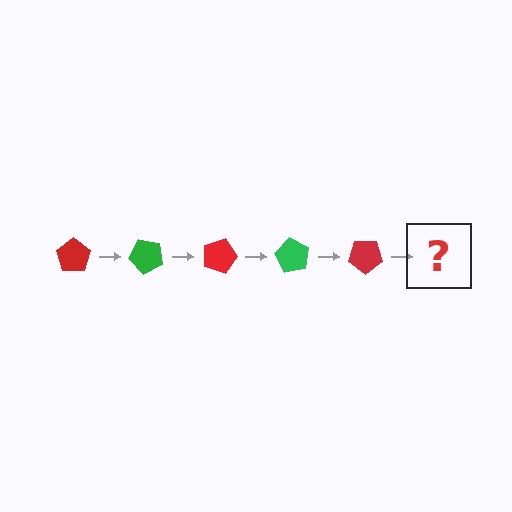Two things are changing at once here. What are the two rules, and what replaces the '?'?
The two rules are that it rotates 45 degrees each step and the color cycles through red and green. The '?' should be a green pentagon, rotated 225 degrees from the start.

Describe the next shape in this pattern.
It should be a green pentagon, rotated 225 degrees from the start.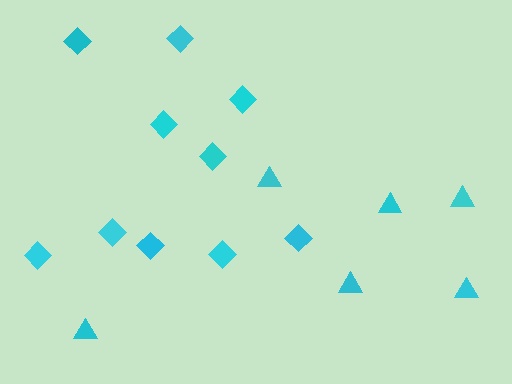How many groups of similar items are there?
There are 2 groups: one group of triangles (6) and one group of diamonds (10).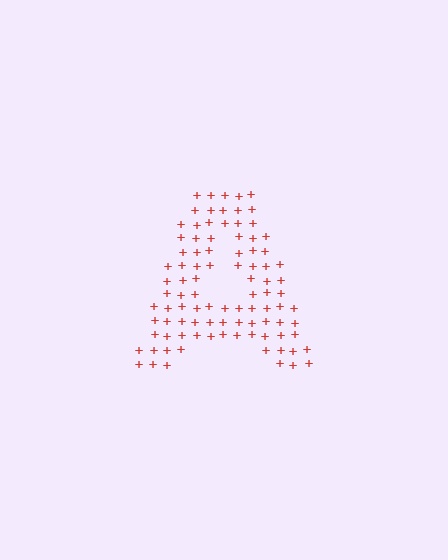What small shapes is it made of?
It is made of small plus signs.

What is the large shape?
The large shape is the letter A.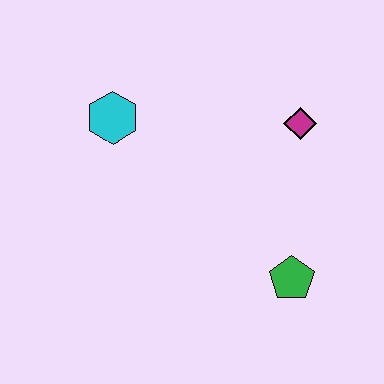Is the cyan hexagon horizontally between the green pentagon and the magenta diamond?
No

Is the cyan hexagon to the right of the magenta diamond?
No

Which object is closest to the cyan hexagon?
The magenta diamond is closest to the cyan hexagon.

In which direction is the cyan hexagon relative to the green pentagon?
The cyan hexagon is to the left of the green pentagon.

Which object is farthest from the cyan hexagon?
The green pentagon is farthest from the cyan hexagon.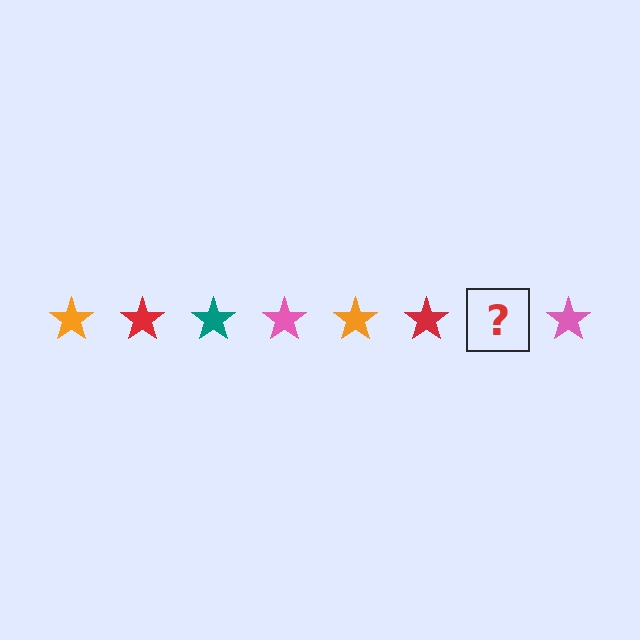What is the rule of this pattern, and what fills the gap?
The rule is that the pattern cycles through orange, red, teal, pink stars. The gap should be filled with a teal star.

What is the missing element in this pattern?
The missing element is a teal star.